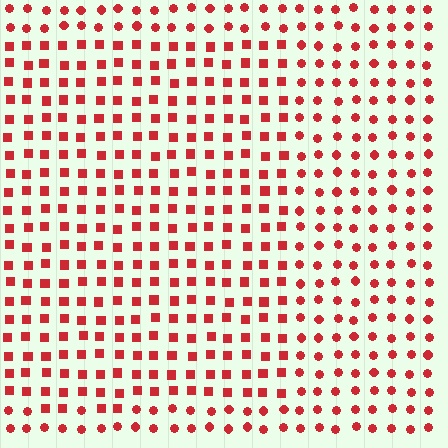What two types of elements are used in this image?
The image uses squares inside the rectangle region and circles outside it.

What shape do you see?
I see a rectangle.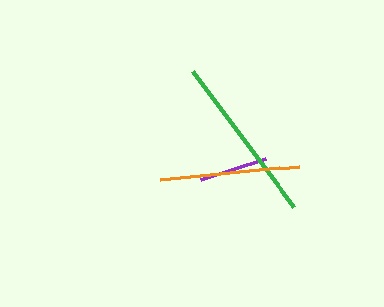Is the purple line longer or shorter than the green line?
The green line is longer than the purple line.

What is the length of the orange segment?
The orange segment is approximately 140 pixels long.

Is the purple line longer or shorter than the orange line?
The orange line is longer than the purple line.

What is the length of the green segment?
The green segment is approximately 169 pixels long.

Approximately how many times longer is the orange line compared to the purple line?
The orange line is approximately 2.1 times the length of the purple line.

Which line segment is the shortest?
The purple line is the shortest at approximately 68 pixels.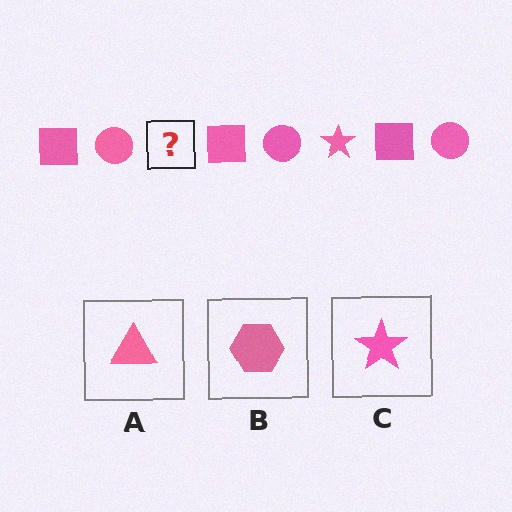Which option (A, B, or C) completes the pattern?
C.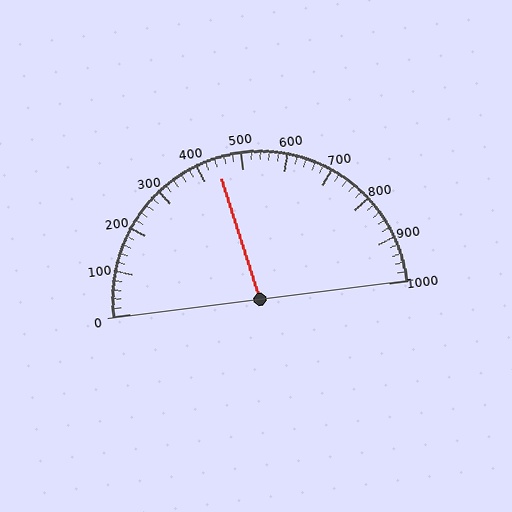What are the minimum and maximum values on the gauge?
The gauge ranges from 0 to 1000.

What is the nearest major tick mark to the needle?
The nearest major tick mark is 400.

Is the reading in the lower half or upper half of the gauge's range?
The reading is in the lower half of the range (0 to 1000).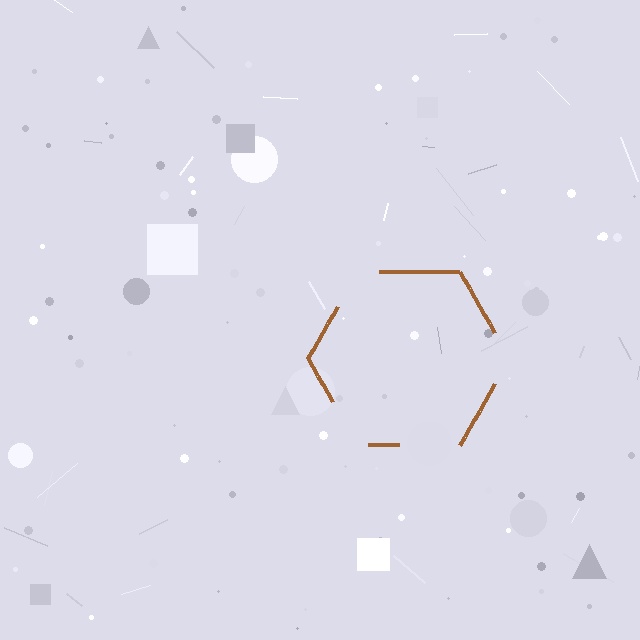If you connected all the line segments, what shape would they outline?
They would outline a hexagon.